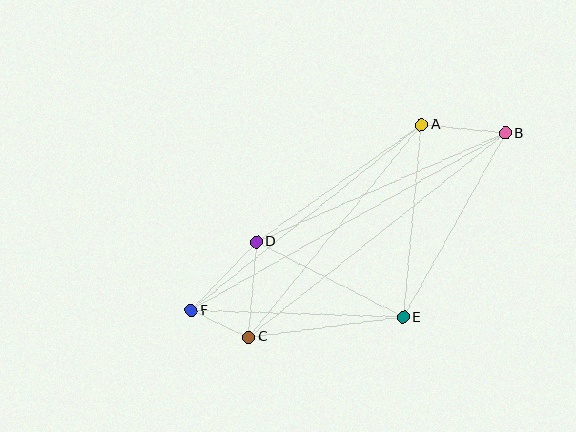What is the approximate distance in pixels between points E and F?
The distance between E and F is approximately 213 pixels.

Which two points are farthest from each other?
Points B and F are farthest from each other.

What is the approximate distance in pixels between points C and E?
The distance between C and E is approximately 156 pixels.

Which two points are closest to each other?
Points C and F are closest to each other.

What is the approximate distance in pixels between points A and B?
The distance between A and B is approximately 85 pixels.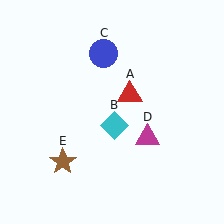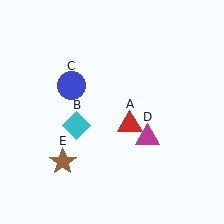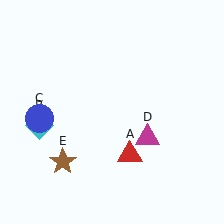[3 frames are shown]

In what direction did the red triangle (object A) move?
The red triangle (object A) moved down.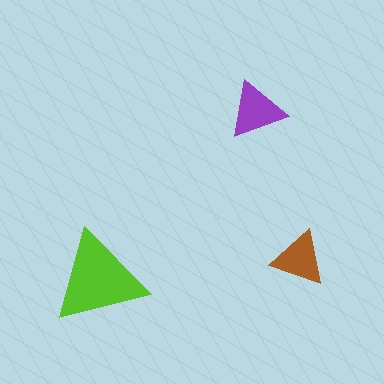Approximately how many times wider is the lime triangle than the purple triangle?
About 1.5 times wider.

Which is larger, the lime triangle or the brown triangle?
The lime one.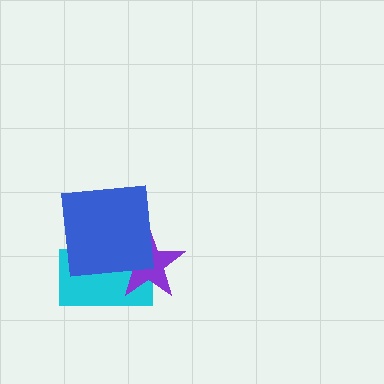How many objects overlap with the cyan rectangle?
2 objects overlap with the cyan rectangle.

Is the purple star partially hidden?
Yes, it is partially covered by another shape.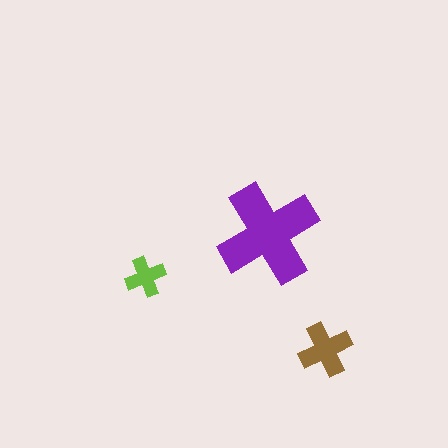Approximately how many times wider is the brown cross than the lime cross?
About 1.5 times wider.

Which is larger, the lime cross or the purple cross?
The purple one.